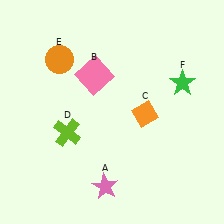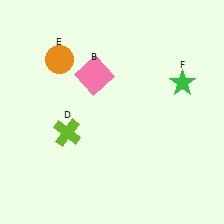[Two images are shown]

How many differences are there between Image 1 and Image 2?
There are 2 differences between the two images.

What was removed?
The pink star (A), the orange diamond (C) were removed in Image 2.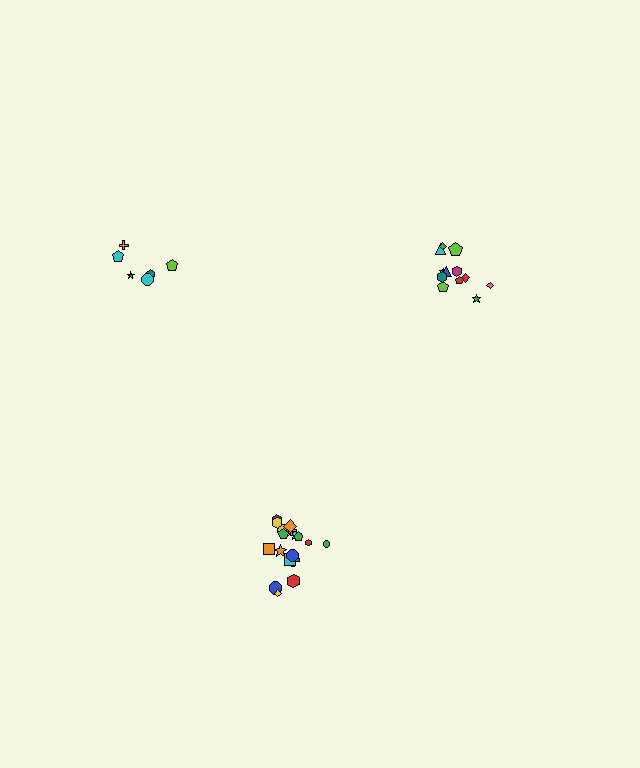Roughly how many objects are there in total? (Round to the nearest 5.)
Roughly 35 objects in total.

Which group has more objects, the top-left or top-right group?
The top-right group.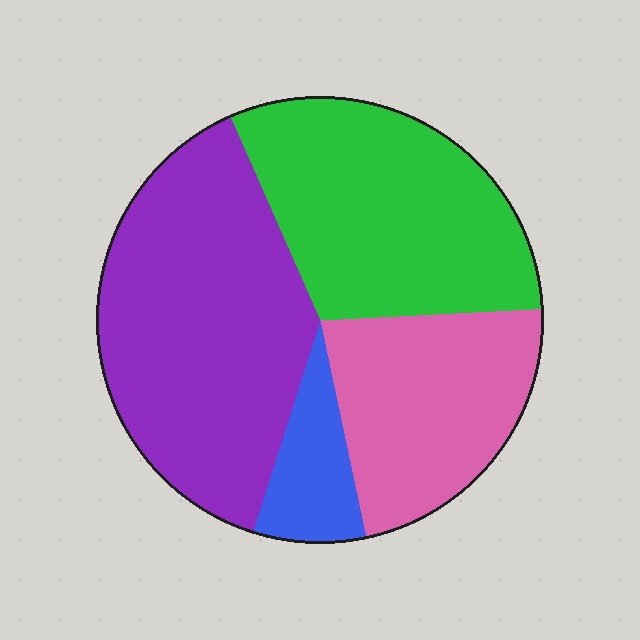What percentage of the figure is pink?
Pink takes up less than a quarter of the figure.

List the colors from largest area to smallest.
From largest to smallest: purple, green, pink, blue.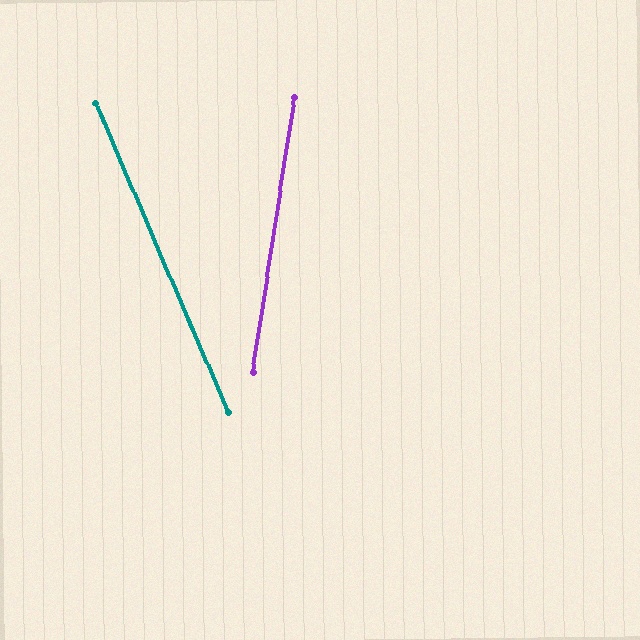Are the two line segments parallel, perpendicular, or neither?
Neither parallel nor perpendicular — they differ by about 32°.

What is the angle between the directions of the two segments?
Approximately 32 degrees.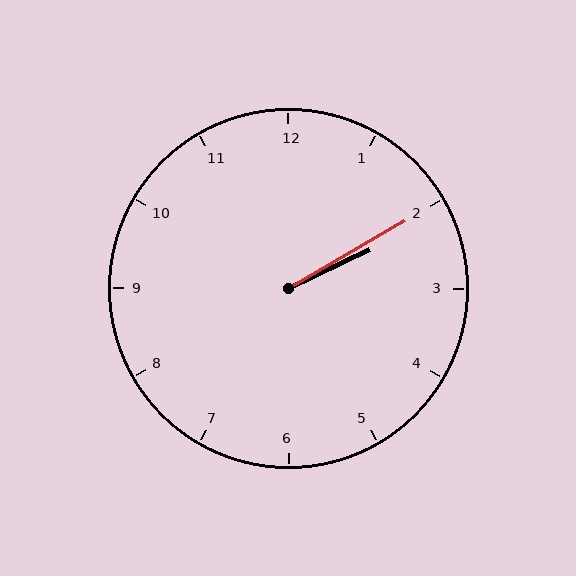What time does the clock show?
2:10.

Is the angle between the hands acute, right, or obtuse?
It is acute.